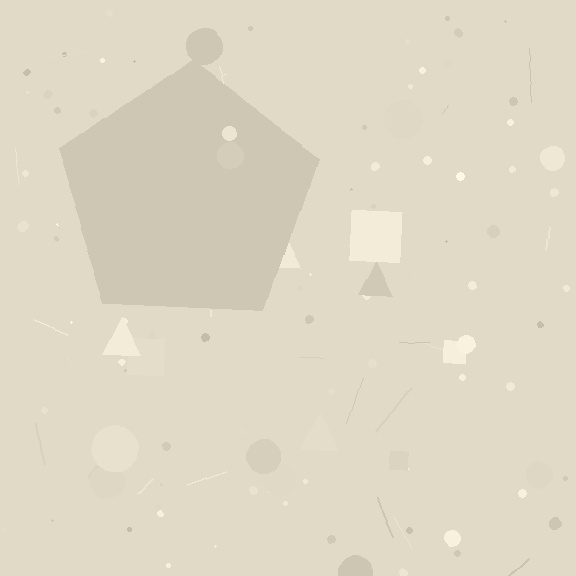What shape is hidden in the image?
A pentagon is hidden in the image.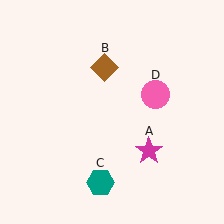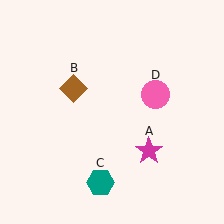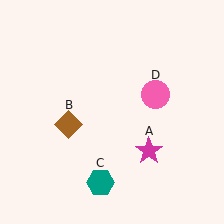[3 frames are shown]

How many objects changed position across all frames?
1 object changed position: brown diamond (object B).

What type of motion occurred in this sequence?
The brown diamond (object B) rotated counterclockwise around the center of the scene.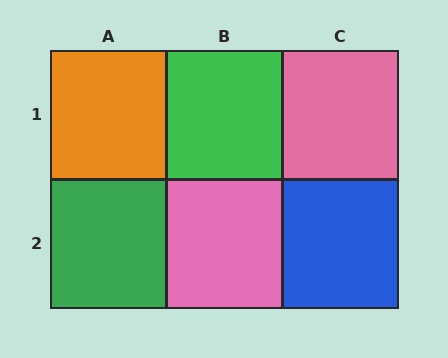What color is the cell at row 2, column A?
Green.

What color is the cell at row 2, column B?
Pink.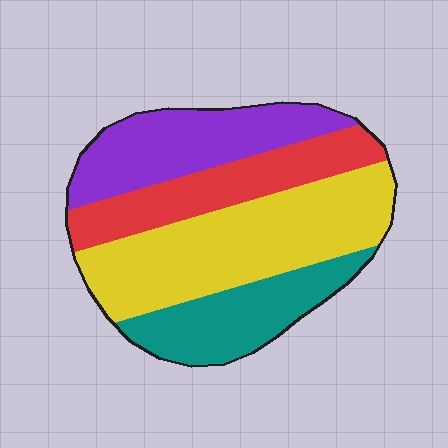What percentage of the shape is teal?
Teal takes up about one fifth (1/5) of the shape.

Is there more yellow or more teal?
Yellow.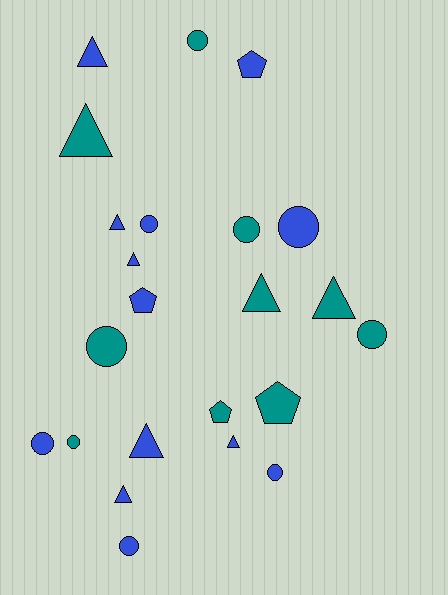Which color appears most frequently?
Blue, with 13 objects.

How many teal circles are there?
There are 5 teal circles.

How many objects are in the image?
There are 23 objects.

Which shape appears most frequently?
Circle, with 10 objects.